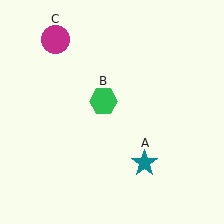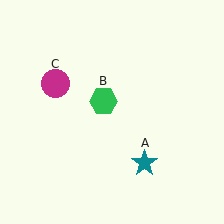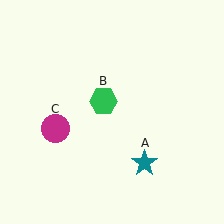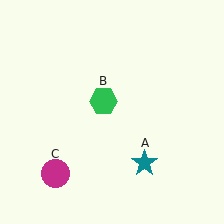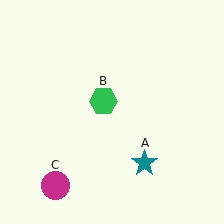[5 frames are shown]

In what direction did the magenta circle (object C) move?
The magenta circle (object C) moved down.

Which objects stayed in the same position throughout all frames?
Teal star (object A) and green hexagon (object B) remained stationary.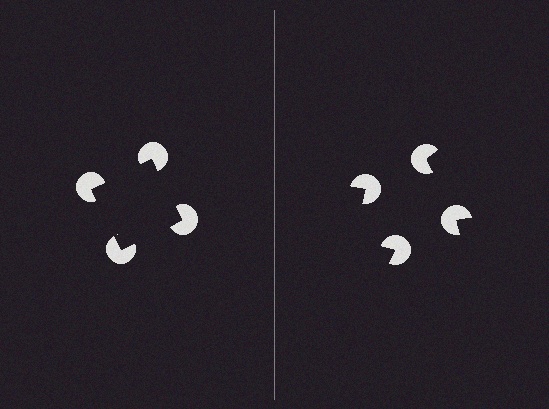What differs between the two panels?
The pac-man discs are positioned identically on both sides; only the wedge orientations differ. On the left they align to a square; on the right they are misaligned.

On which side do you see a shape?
An illusory square appears on the left side. On the right side the wedge cuts are rotated, so no coherent shape forms.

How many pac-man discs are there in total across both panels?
8 — 4 on each side.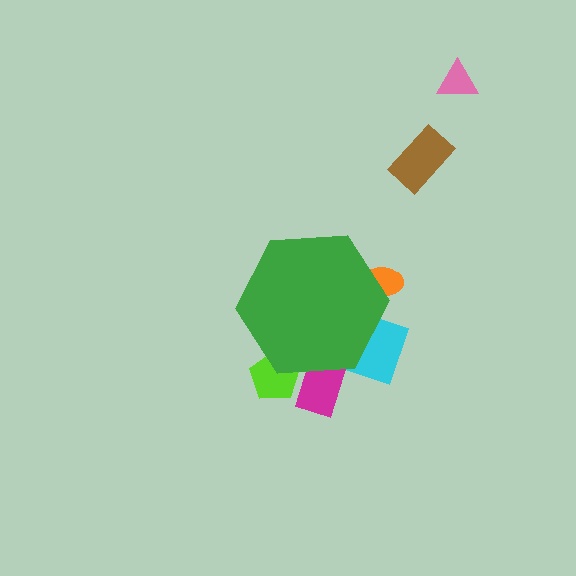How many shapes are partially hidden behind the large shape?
4 shapes are partially hidden.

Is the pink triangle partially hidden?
No, the pink triangle is fully visible.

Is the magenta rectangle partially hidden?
Yes, the magenta rectangle is partially hidden behind the green hexagon.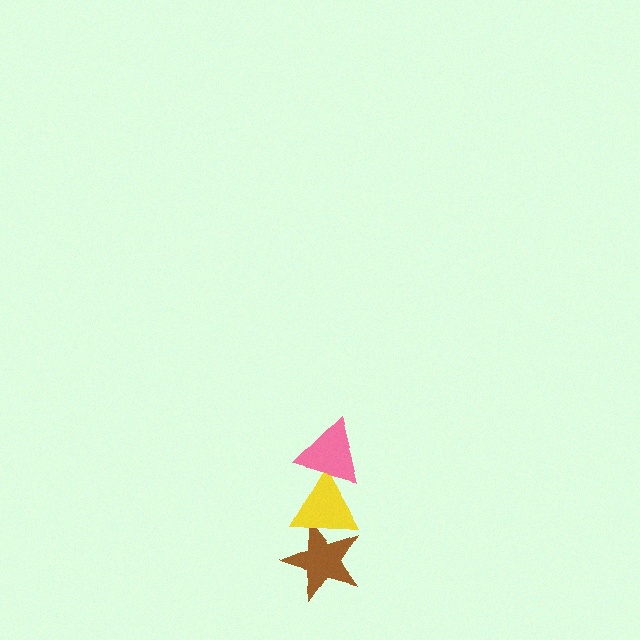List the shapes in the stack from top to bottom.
From top to bottom: the pink triangle, the yellow triangle, the brown star.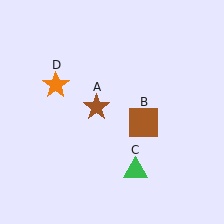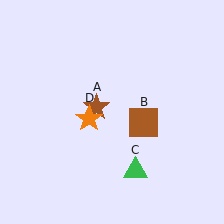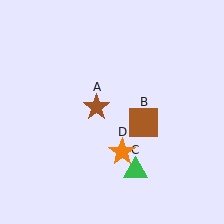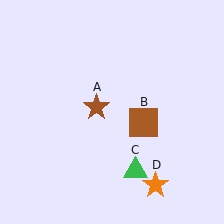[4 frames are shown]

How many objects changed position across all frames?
1 object changed position: orange star (object D).